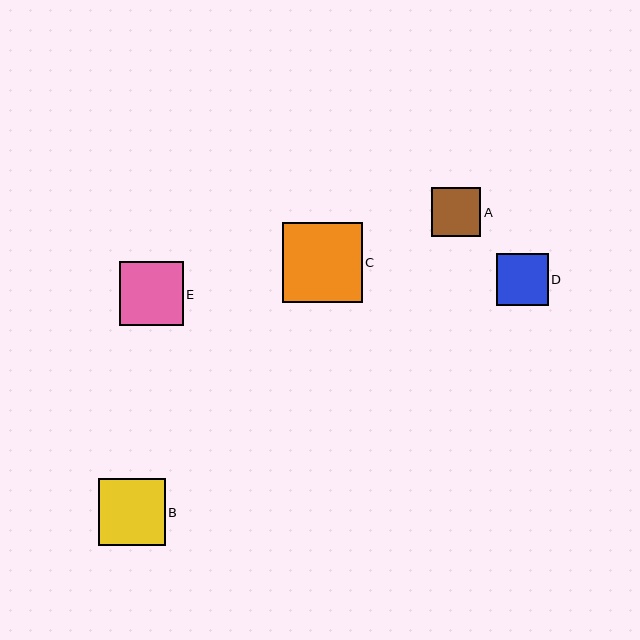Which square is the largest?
Square C is the largest with a size of approximately 80 pixels.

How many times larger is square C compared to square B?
Square C is approximately 1.2 times the size of square B.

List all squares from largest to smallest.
From largest to smallest: C, B, E, D, A.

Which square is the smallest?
Square A is the smallest with a size of approximately 49 pixels.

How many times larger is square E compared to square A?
Square E is approximately 1.3 times the size of square A.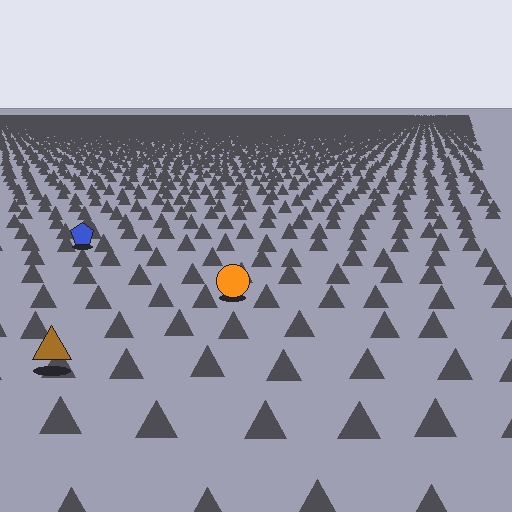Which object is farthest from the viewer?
The blue pentagon is farthest from the viewer. It appears smaller and the ground texture around it is denser.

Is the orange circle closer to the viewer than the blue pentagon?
Yes. The orange circle is closer — you can tell from the texture gradient: the ground texture is coarser near it.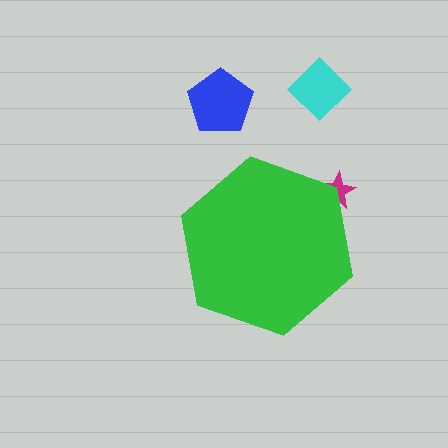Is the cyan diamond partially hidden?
No, the cyan diamond is fully visible.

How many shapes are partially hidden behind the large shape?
1 shape is partially hidden.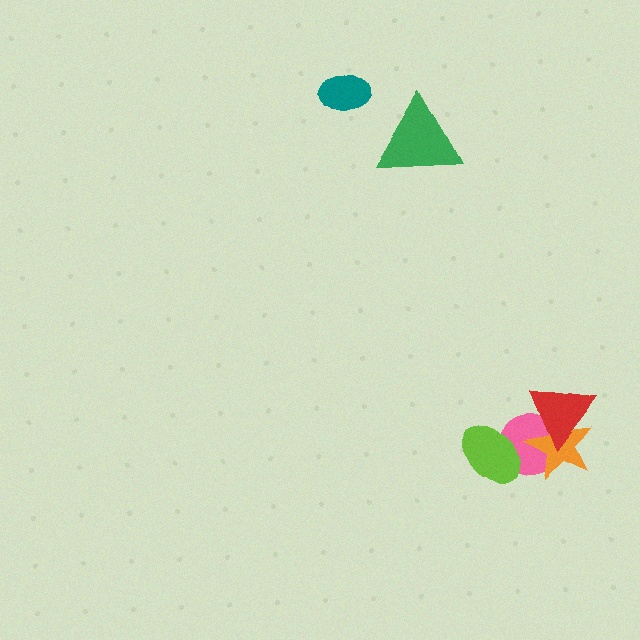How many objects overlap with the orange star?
2 objects overlap with the orange star.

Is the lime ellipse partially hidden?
No, no other shape covers it.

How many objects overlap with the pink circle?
3 objects overlap with the pink circle.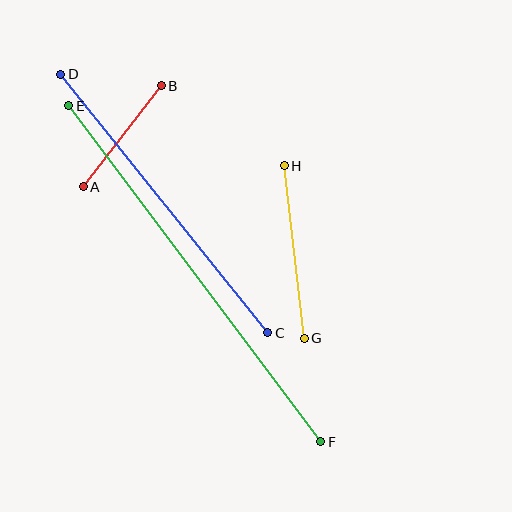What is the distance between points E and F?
The distance is approximately 420 pixels.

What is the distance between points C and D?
The distance is approximately 331 pixels.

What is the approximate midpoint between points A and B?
The midpoint is at approximately (122, 136) pixels.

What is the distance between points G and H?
The distance is approximately 174 pixels.